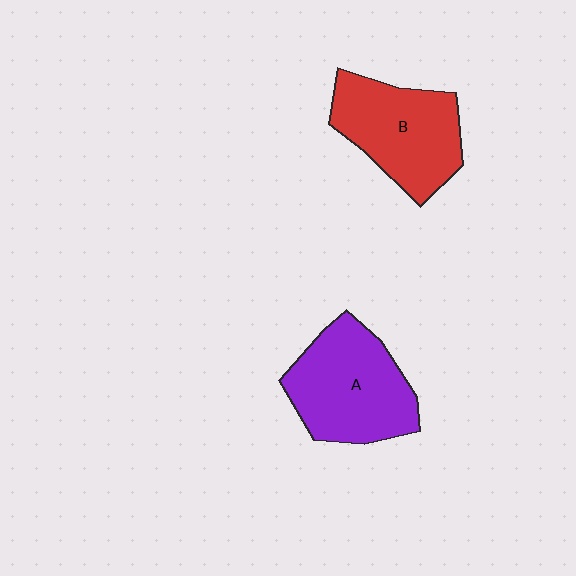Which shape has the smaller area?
Shape B (red).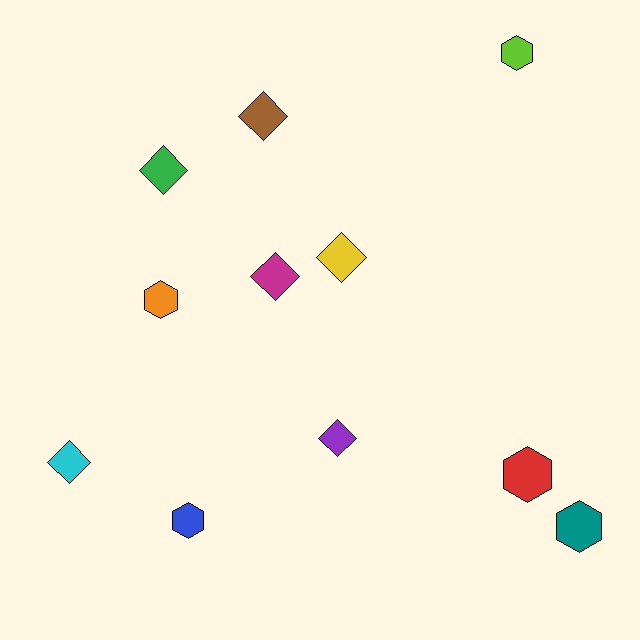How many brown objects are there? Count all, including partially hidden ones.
There is 1 brown object.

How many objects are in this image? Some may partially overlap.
There are 11 objects.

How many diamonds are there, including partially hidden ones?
There are 6 diamonds.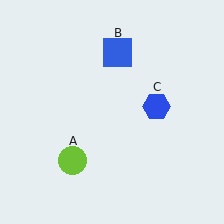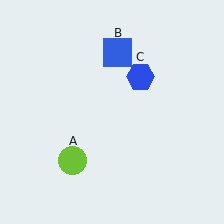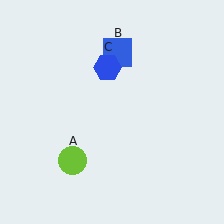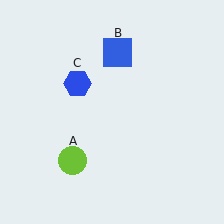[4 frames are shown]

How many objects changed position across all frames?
1 object changed position: blue hexagon (object C).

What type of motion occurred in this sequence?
The blue hexagon (object C) rotated counterclockwise around the center of the scene.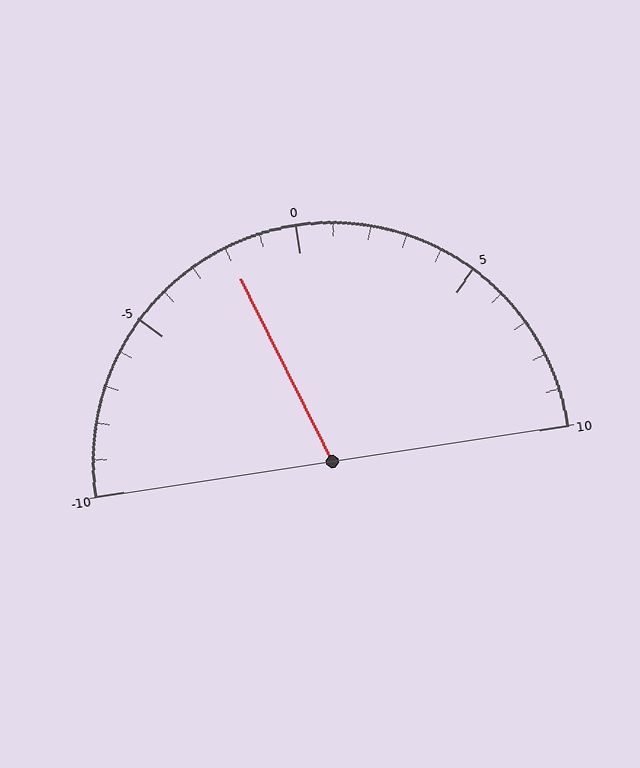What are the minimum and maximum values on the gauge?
The gauge ranges from -10 to 10.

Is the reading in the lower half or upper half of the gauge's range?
The reading is in the lower half of the range (-10 to 10).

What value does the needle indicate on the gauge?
The needle indicates approximately -2.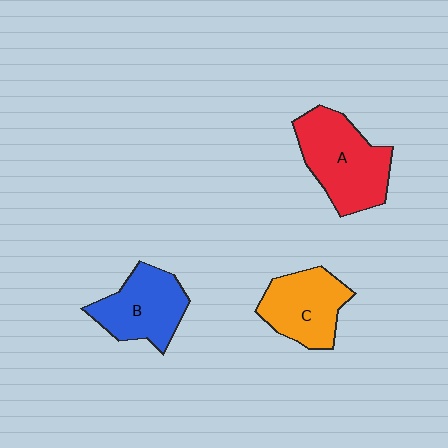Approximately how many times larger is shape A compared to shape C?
Approximately 1.3 times.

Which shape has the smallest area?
Shape C (orange).